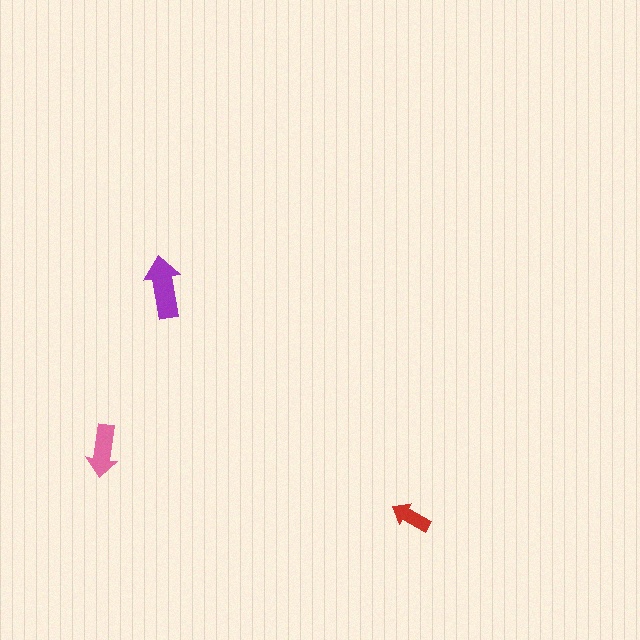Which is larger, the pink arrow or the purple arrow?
The purple one.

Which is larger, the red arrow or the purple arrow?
The purple one.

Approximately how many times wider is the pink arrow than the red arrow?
About 1.5 times wider.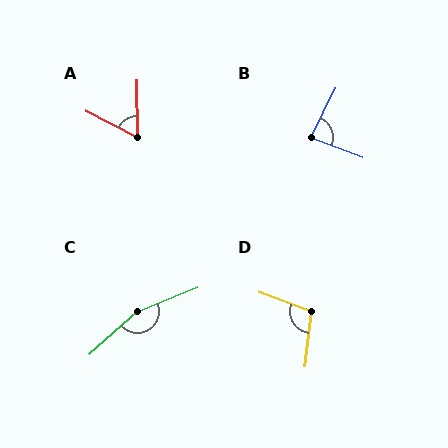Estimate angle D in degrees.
Approximately 103 degrees.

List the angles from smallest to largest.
A (62°), B (85°), D (103°), C (160°).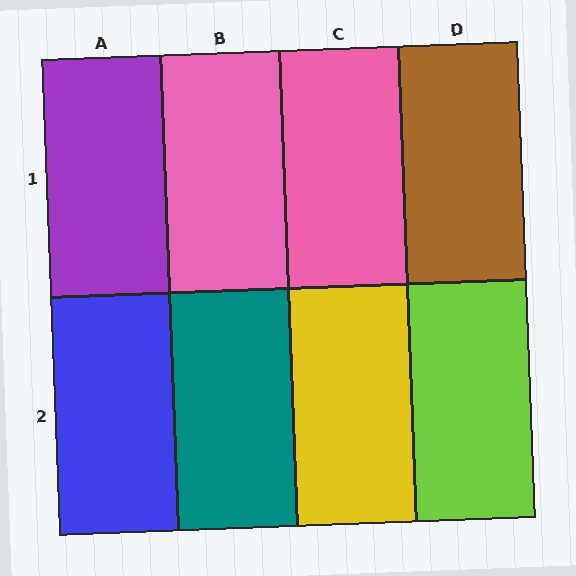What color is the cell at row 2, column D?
Lime.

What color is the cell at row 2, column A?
Blue.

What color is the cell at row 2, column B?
Teal.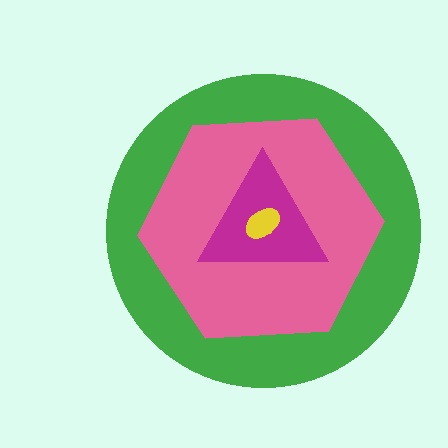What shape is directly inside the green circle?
The pink hexagon.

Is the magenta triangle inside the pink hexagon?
Yes.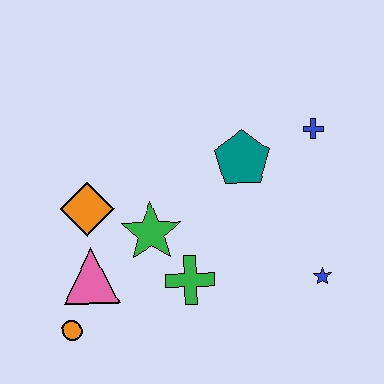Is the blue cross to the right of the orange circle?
Yes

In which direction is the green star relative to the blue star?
The green star is to the left of the blue star.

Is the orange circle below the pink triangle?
Yes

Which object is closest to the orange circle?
The pink triangle is closest to the orange circle.